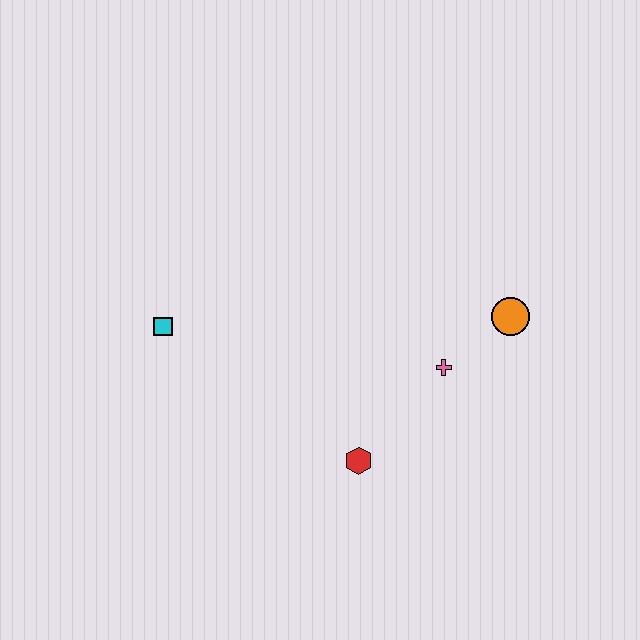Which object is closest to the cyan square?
The red hexagon is closest to the cyan square.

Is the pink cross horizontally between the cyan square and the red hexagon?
No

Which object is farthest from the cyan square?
The orange circle is farthest from the cyan square.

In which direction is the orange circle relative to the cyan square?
The orange circle is to the right of the cyan square.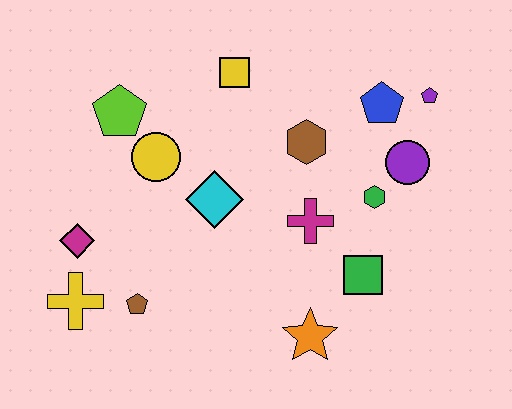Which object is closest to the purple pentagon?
The blue pentagon is closest to the purple pentagon.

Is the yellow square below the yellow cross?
No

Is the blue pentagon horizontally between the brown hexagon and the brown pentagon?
No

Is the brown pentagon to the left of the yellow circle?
Yes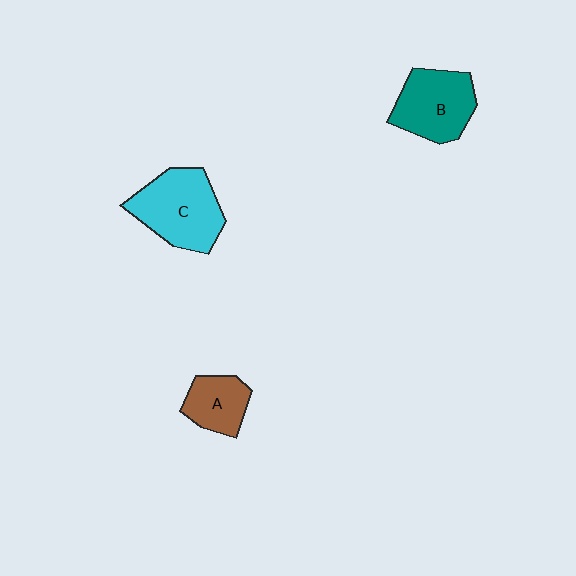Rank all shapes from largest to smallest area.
From largest to smallest: C (cyan), B (teal), A (brown).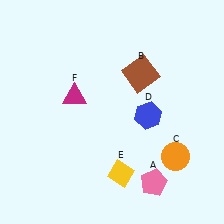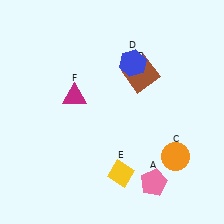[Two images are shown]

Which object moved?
The blue hexagon (D) moved up.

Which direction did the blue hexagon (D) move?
The blue hexagon (D) moved up.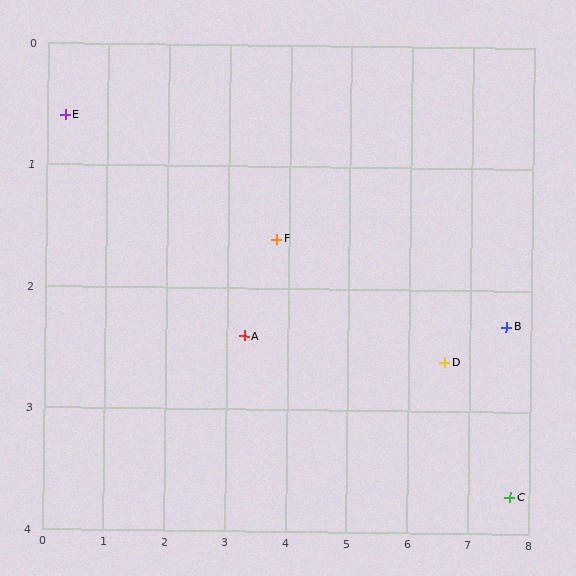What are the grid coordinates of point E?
Point E is at approximately (0.3, 0.6).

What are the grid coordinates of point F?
Point F is at approximately (3.8, 1.6).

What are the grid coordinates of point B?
Point B is at approximately (7.6, 2.3).